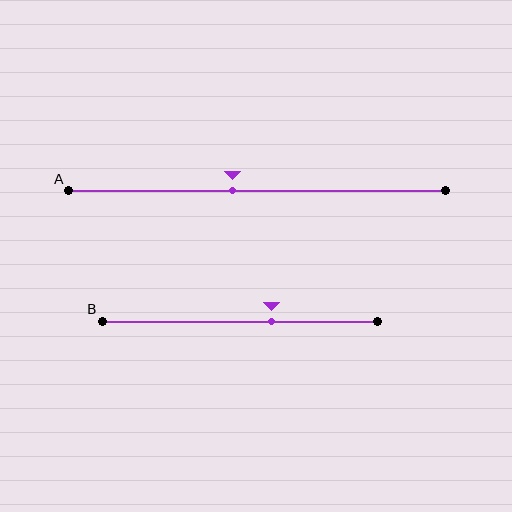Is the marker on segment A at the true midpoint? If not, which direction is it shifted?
No, the marker on segment A is shifted to the left by about 7% of the segment length.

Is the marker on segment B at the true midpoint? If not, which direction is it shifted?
No, the marker on segment B is shifted to the right by about 12% of the segment length.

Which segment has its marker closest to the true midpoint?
Segment A has its marker closest to the true midpoint.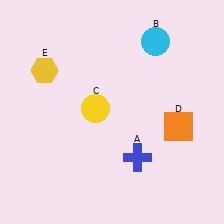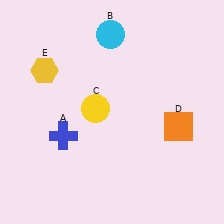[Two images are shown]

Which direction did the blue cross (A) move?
The blue cross (A) moved left.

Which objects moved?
The objects that moved are: the blue cross (A), the cyan circle (B).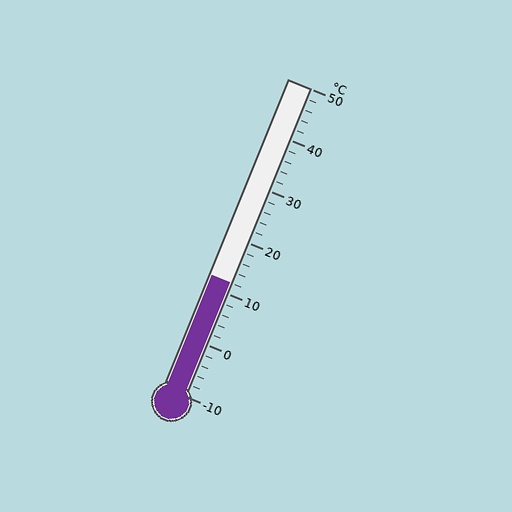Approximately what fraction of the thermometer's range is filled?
The thermometer is filled to approximately 35% of its range.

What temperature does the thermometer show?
The thermometer shows approximately 12°C.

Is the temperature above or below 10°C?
The temperature is above 10°C.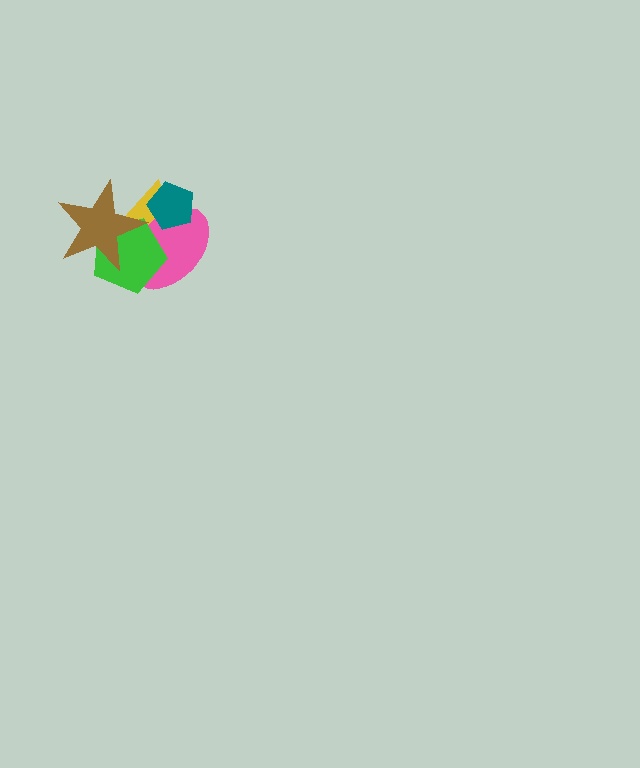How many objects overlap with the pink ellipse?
4 objects overlap with the pink ellipse.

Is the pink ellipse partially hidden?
Yes, it is partially covered by another shape.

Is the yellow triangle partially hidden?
Yes, it is partially covered by another shape.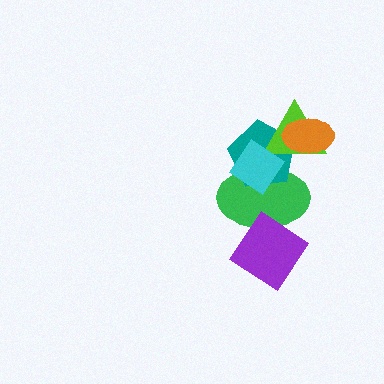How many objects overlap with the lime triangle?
4 objects overlap with the lime triangle.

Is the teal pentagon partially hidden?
Yes, it is partially covered by another shape.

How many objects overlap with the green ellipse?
4 objects overlap with the green ellipse.